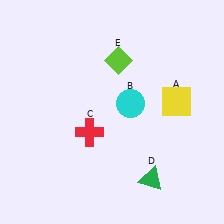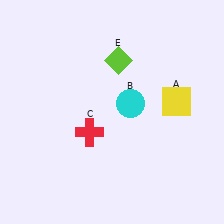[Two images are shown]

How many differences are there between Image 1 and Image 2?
There is 1 difference between the two images.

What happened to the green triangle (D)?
The green triangle (D) was removed in Image 2. It was in the bottom-right area of Image 1.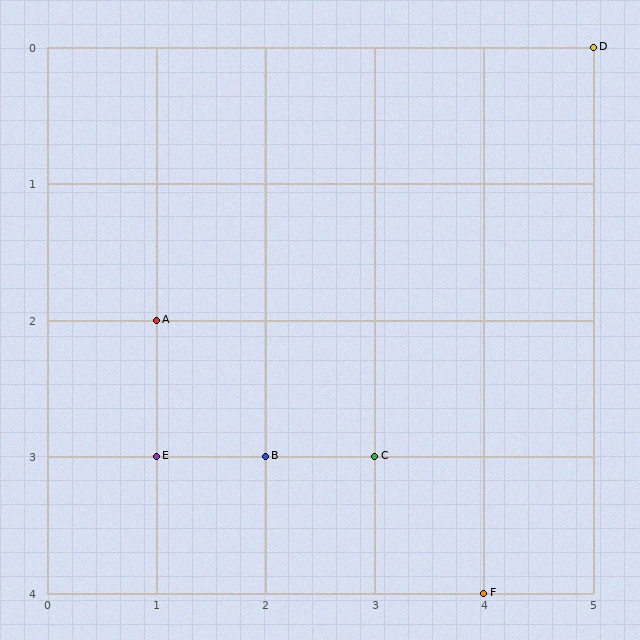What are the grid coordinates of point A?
Point A is at grid coordinates (1, 2).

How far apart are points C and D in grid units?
Points C and D are 2 columns and 3 rows apart (about 3.6 grid units diagonally).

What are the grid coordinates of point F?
Point F is at grid coordinates (4, 4).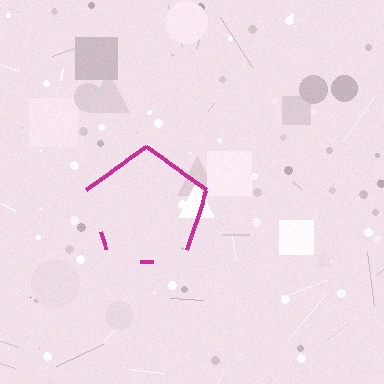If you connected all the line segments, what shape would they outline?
They would outline a pentagon.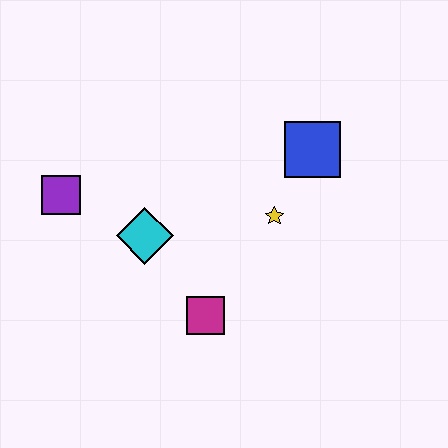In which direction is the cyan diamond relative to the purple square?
The cyan diamond is to the right of the purple square.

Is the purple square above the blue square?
No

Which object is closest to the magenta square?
The cyan diamond is closest to the magenta square.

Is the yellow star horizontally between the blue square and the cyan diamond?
Yes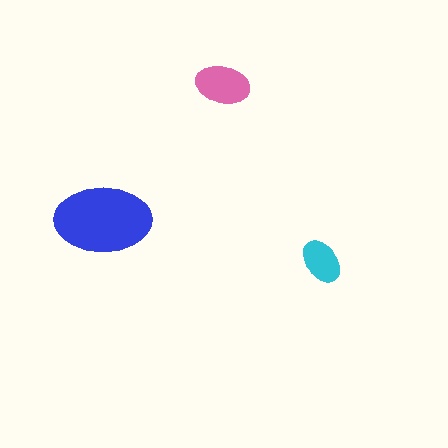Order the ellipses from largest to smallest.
the blue one, the pink one, the cyan one.